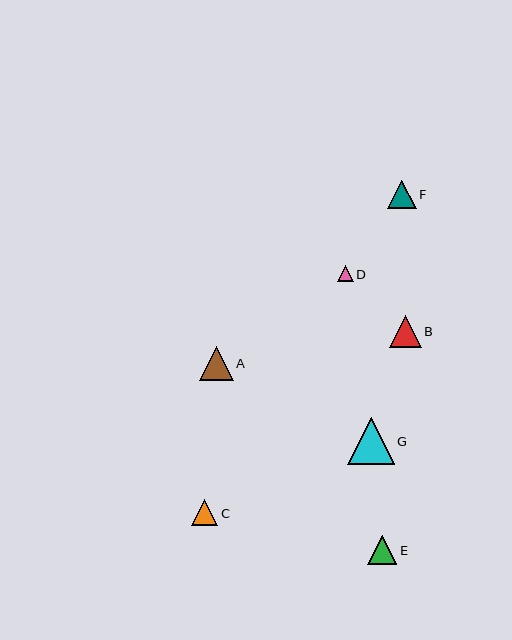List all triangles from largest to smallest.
From largest to smallest: G, A, B, E, F, C, D.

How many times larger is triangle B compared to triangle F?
Triangle B is approximately 1.1 times the size of triangle F.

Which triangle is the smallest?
Triangle D is the smallest with a size of approximately 16 pixels.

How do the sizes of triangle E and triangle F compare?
Triangle E and triangle F are approximately the same size.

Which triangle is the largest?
Triangle G is the largest with a size of approximately 46 pixels.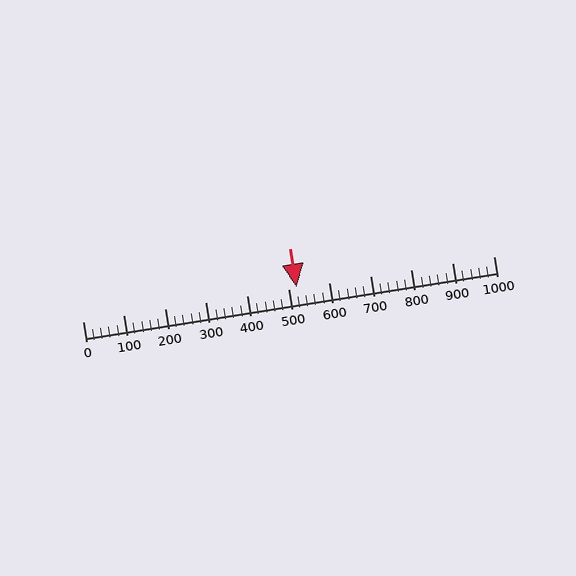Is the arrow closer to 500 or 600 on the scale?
The arrow is closer to 500.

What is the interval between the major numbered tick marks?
The major tick marks are spaced 100 units apart.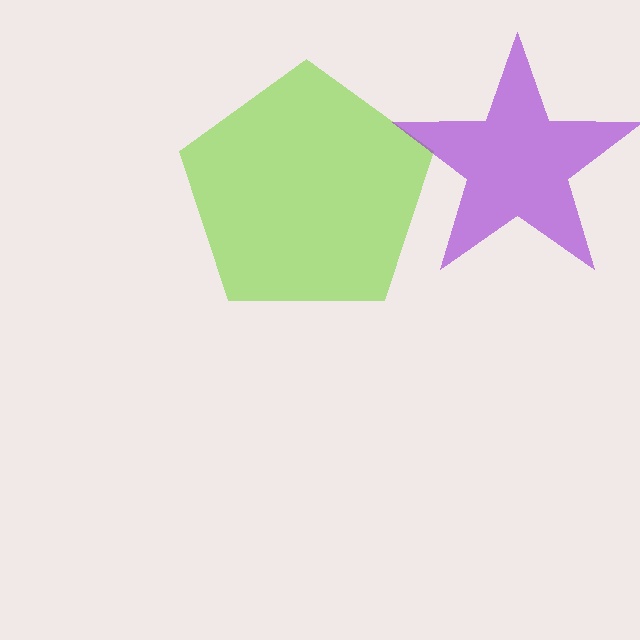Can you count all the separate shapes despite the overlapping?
Yes, there are 2 separate shapes.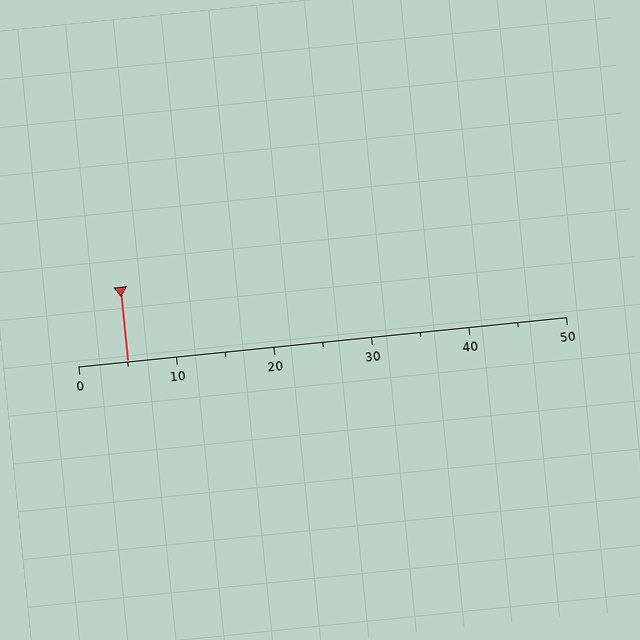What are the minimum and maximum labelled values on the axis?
The axis runs from 0 to 50.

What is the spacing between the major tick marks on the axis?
The major ticks are spaced 10 apart.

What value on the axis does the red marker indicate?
The marker indicates approximately 5.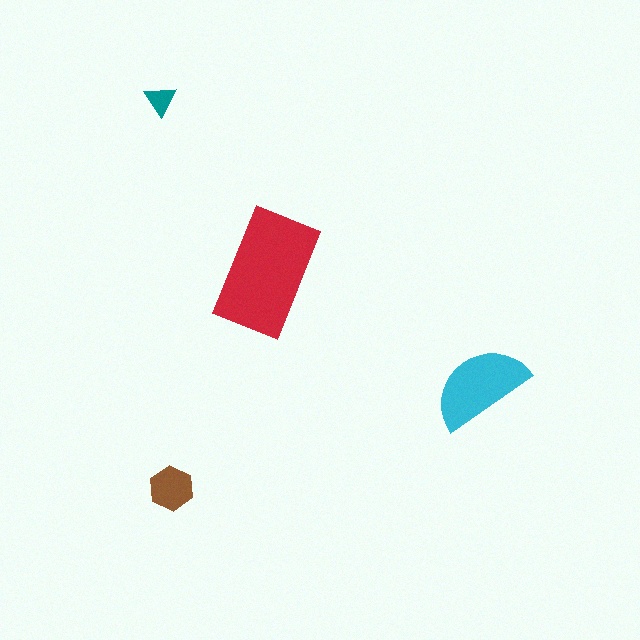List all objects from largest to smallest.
The red rectangle, the cyan semicircle, the brown hexagon, the teal triangle.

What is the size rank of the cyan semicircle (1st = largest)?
2nd.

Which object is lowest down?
The brown hexagon is bottommost.